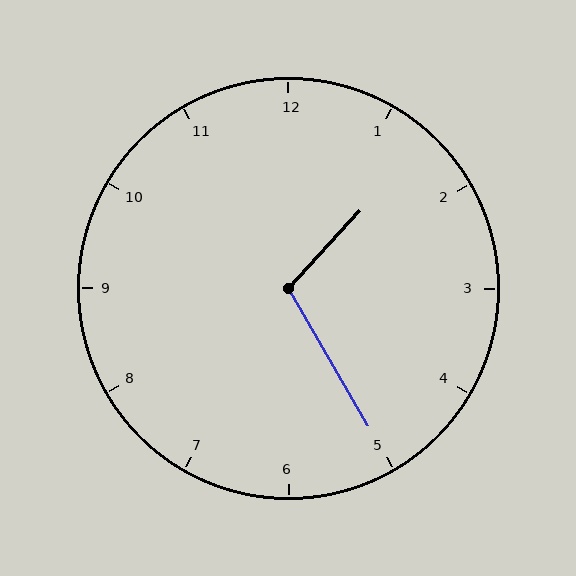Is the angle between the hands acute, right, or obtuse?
It is obtuse.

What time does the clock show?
1:25.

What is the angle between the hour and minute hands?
Approximately 108 degrees.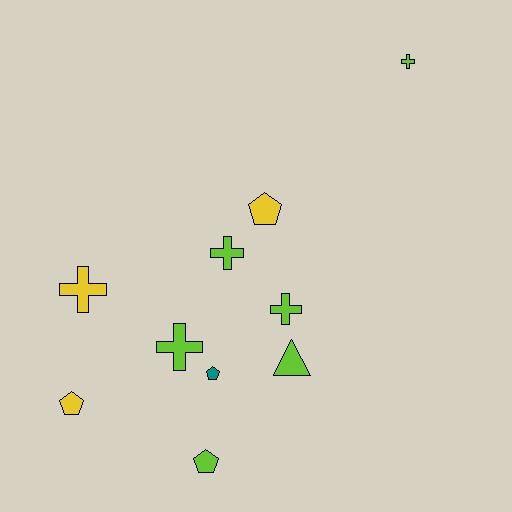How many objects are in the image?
There are 10 objects.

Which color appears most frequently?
Lime, with 6 objects.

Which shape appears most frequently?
Cross, with 5 objects.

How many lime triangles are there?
There is 1 lime triangle.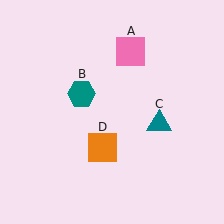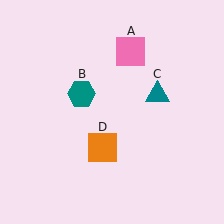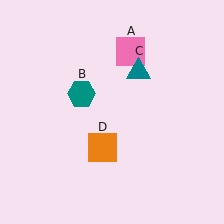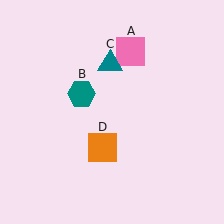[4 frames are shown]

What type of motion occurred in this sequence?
The teal triangle (object C) rotated counterclockwise around the center of the scene.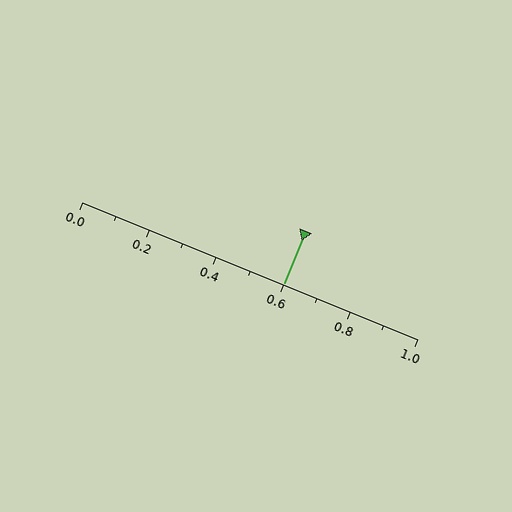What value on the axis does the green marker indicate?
The marker indicates approximately 0.6.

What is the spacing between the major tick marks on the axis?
The major ticks are spaced 0.2 apart.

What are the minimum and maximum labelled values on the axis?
The axis runs from 0.0 to 1.0.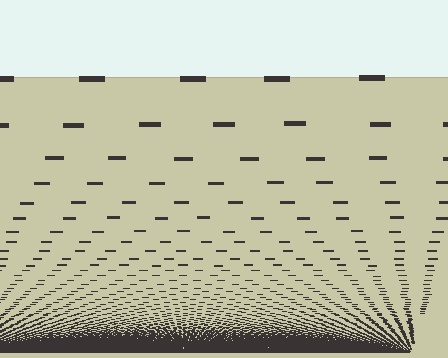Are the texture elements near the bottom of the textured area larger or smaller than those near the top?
Smaller. The gradient is inverted — elements near the bottom are smaller and denser.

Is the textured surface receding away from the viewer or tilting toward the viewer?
The surface appears to tilt toward the viewer. Texture elements get larger and sparser toward the top.